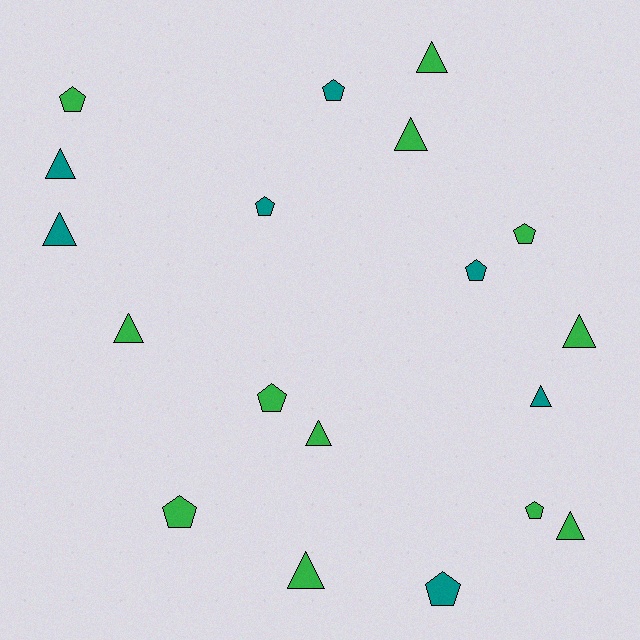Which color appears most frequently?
Green, with 12 objects.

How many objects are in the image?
There are 19 objects.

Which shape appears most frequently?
Triangle, with 10 objects.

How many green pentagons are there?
There are 5 green pentagons.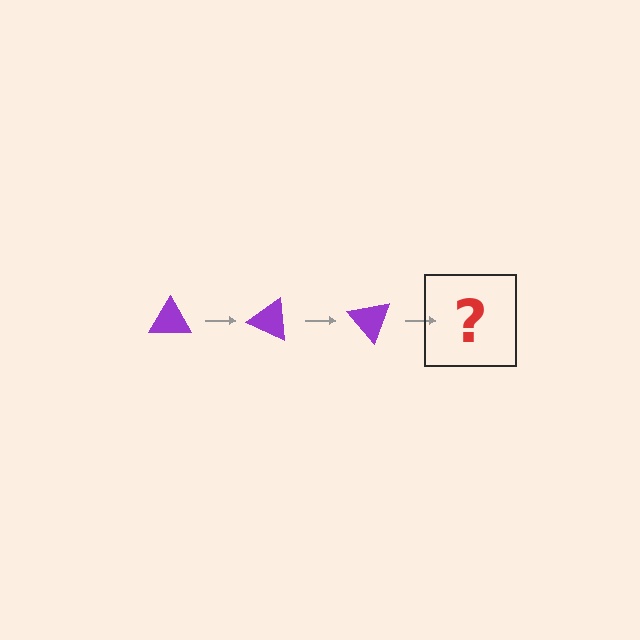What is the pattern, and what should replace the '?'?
The pattern is that the triangle rotates 25 degrees each step. The '?' should be a purple triangle rotated 75 degrees.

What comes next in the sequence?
The next element should be a purple triangle rotated 75 degrees.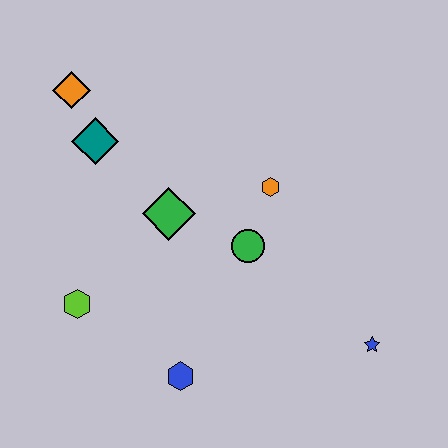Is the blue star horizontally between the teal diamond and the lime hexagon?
No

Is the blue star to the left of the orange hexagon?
No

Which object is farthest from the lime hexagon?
The blue star is farthest from the lime hexagon.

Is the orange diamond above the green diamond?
Yes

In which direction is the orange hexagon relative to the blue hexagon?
The orange hexagon is above the blue hexagon.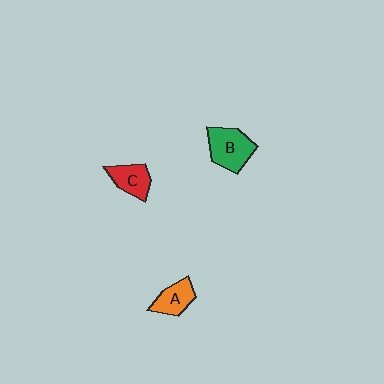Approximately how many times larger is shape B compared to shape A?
Approximately 1.5 times.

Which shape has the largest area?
Shape B (green).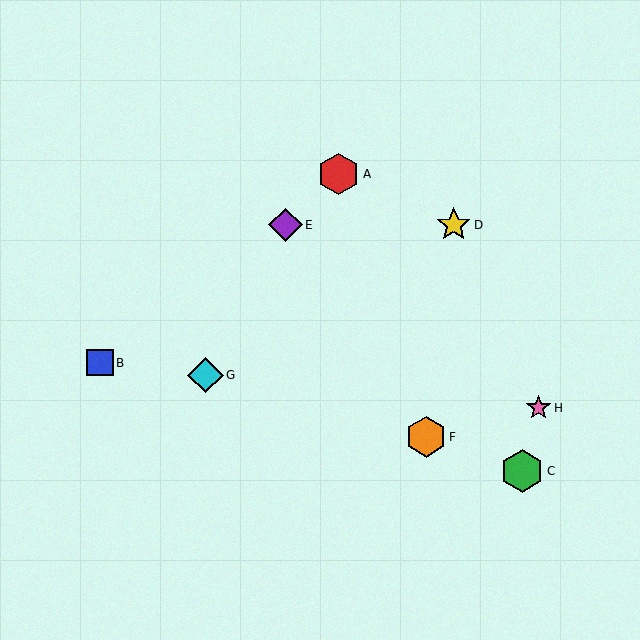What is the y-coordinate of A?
Object A is at y≈174.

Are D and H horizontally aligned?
No, D is at y≈225 and H is at y≈408.